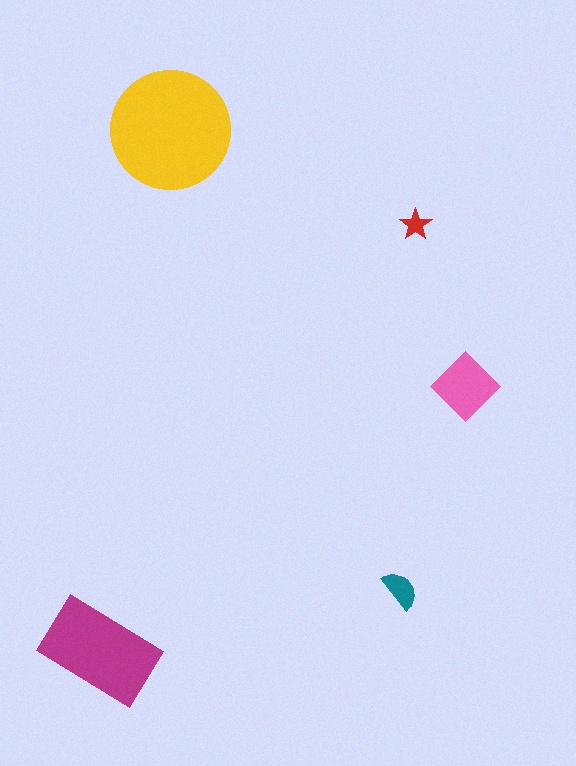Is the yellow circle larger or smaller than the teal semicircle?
Larger.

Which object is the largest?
The yellow circle.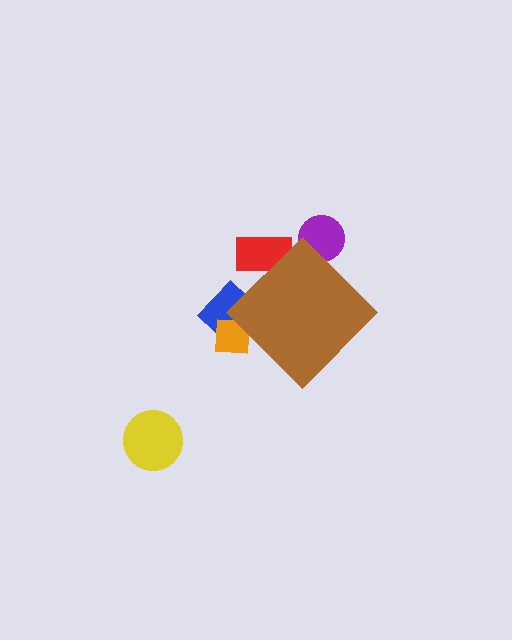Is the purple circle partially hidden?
Yes, the purple circle is partially hidden behind the brown diamond.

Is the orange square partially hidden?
Yes, the orange square is partially hidden behind the brown diamond.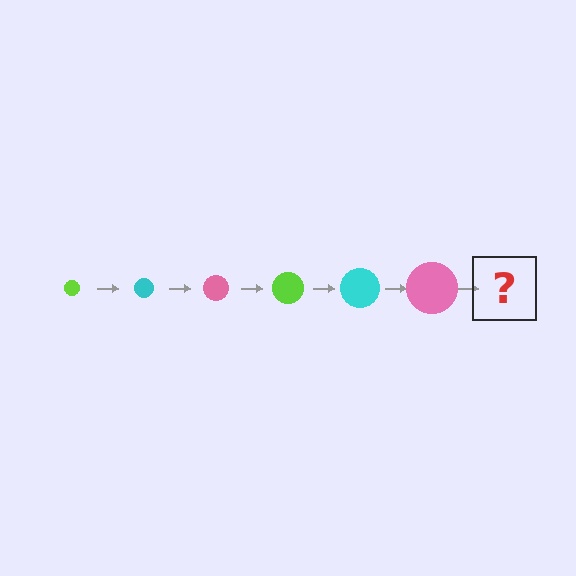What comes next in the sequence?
The next element should be a lime circle, larger than the previous one.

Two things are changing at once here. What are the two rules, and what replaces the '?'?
The two rules are that the circle grows larger each step and the color cycles through lime, cyan, and pink. The '?' should be a lime circle, larger than the previous one.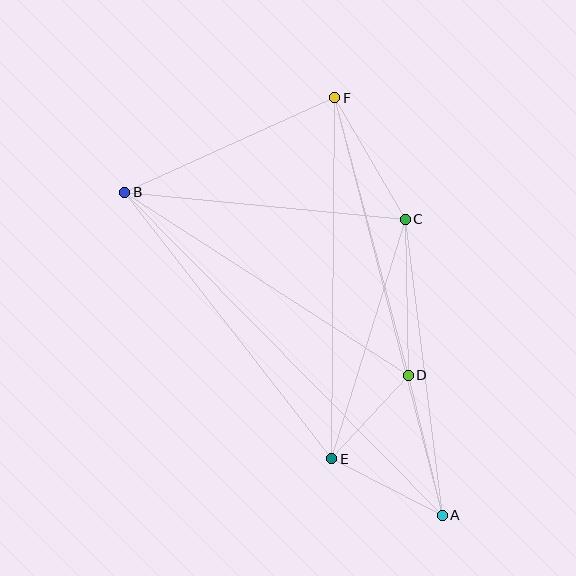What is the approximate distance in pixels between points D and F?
The distance between D and F is approximately 287 pixels.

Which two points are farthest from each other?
Points A and B are farthest from each other.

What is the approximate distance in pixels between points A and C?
The distance between A and C is approximately 298 pixels.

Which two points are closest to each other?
Points D and E are closest to each other.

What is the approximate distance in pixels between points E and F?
The distance between E and F is approximately 361 pixels.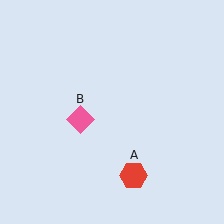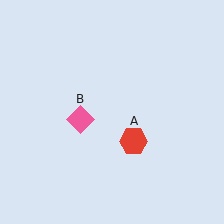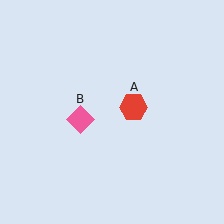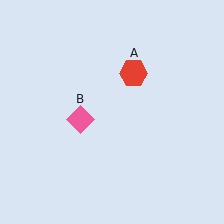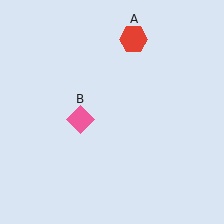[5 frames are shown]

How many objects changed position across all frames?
1 object changed position: red hexagon (object A).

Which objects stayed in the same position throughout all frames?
Pink diamond (object B) remained stationary.